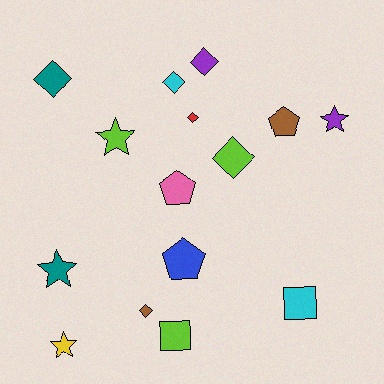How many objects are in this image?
There are 15 objects.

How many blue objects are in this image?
There is 1 blue object.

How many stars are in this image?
There are 4 stars.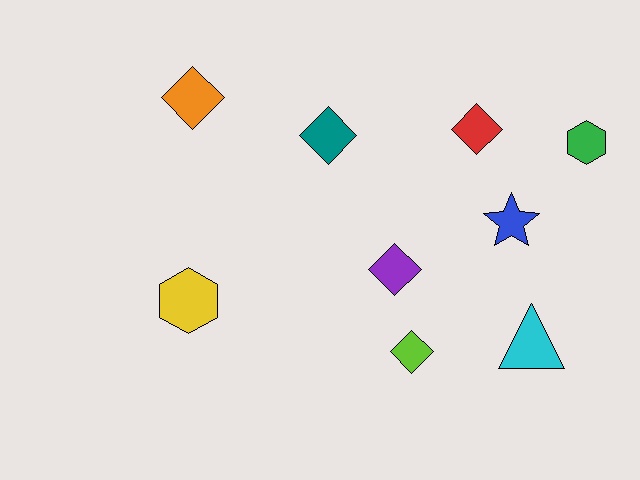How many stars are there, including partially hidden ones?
There is 1 star.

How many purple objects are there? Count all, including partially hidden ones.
There is 1 purple object.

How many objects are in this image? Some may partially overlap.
There are 9 objects.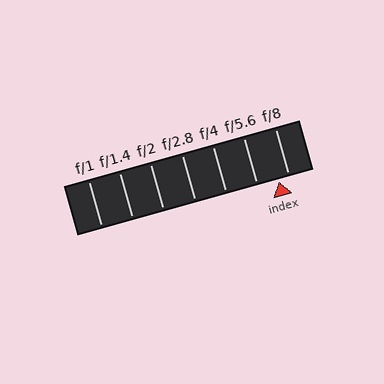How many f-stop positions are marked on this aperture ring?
There are 7 f-stop positions marked.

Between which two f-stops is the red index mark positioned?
The index mark is between f/5.6 and f/8.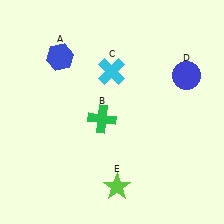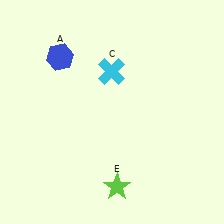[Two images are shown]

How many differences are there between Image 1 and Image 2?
There are 2 differences between the two images.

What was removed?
The blue circle (D), the green cross (B) were removed in Image 2.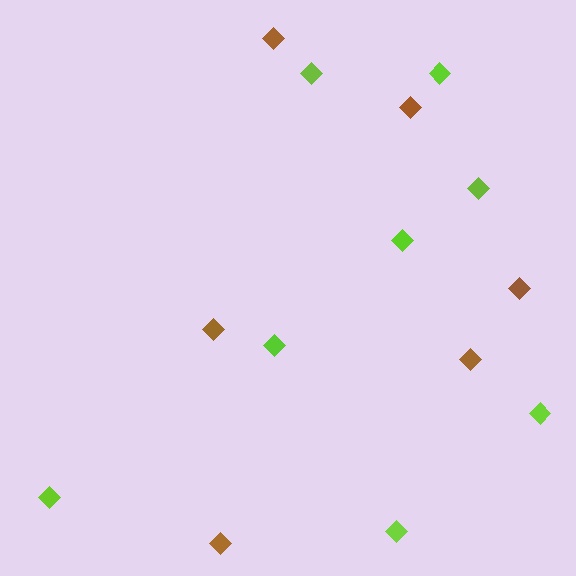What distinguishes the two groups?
There are 2 groups: one group of lime diamonds (8) and one group of brown diamonds (6).